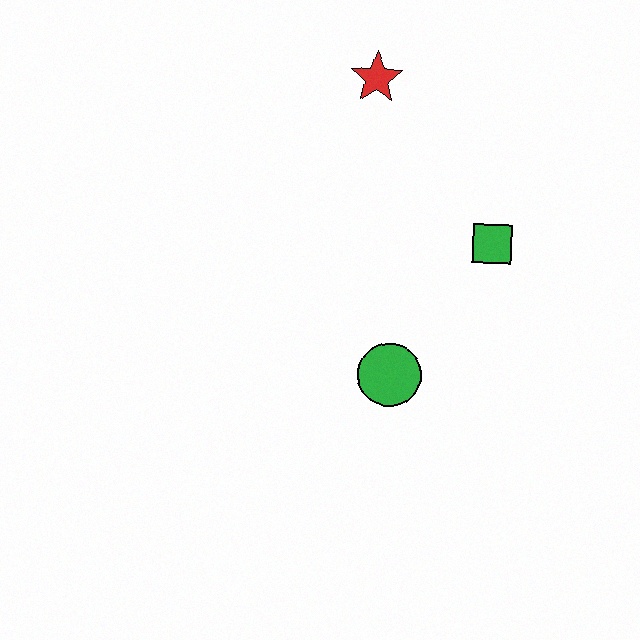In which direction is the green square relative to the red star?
The green square is below the red star.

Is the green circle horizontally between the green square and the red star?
Yes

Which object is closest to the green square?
The green circle is closest to the green square.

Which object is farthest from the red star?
The green circle is farthest from the red star.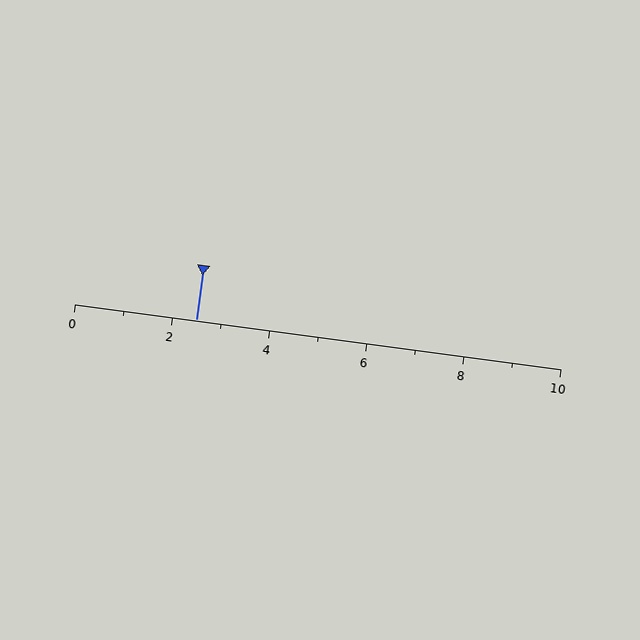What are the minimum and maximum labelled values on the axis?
The axis runs from 0 to 10.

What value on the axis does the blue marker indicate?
The marker indicates approximately 2.5.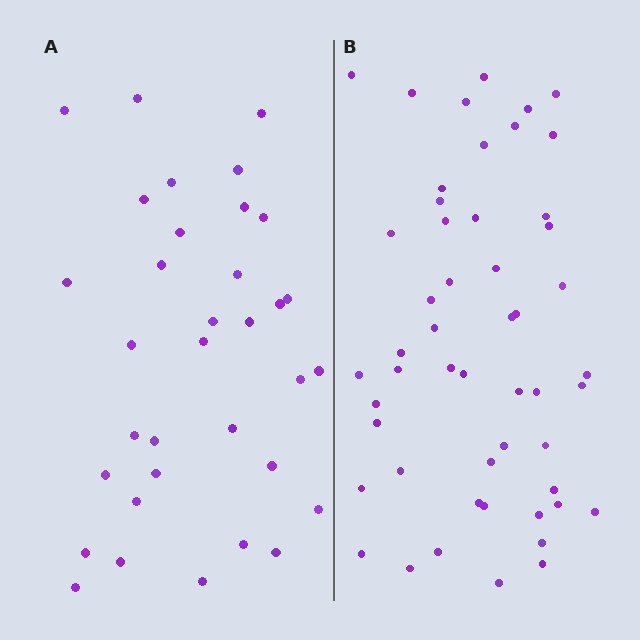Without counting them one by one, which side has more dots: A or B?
Region B (the right region) has more dots.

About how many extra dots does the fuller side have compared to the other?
Region B has approximately 15 more dots than region A.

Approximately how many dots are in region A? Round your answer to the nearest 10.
About 30 dots. (The exact count is 34, which rounds to 30.)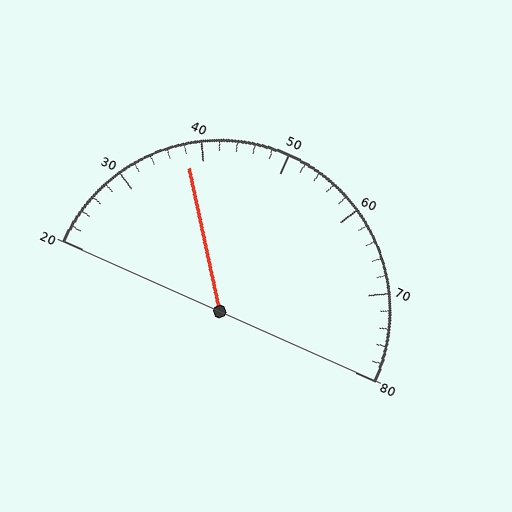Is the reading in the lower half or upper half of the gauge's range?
The reading is in the lower half of the range (20 to 80).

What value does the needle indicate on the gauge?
The needle indicates approximately 38.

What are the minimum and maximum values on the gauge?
The gauge ranges from 20 to 80.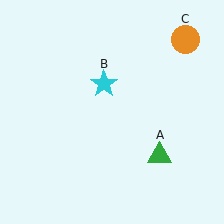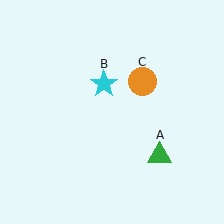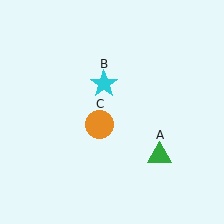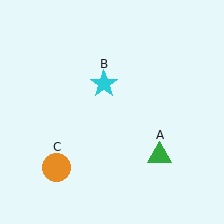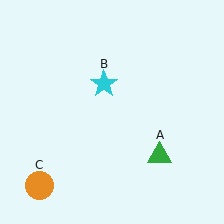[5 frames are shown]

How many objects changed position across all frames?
1 object changed position: orange circle (object C).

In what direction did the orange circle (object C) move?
The orange circle (object C) moved down and to the left.